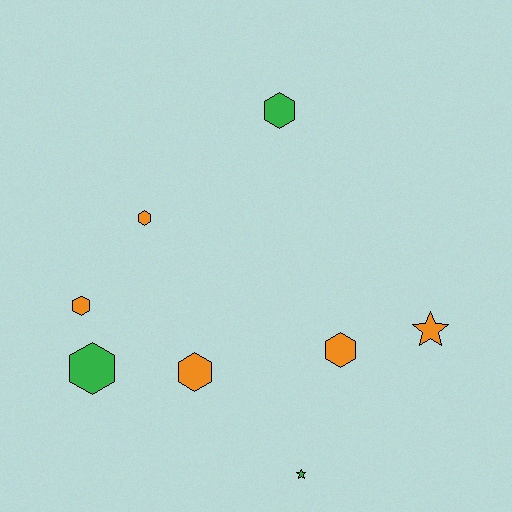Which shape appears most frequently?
Hexagon, with 6 objects.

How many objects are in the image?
There are 8 objects.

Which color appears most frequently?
Orange, with 5 objects.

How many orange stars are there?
There is 1 orange star.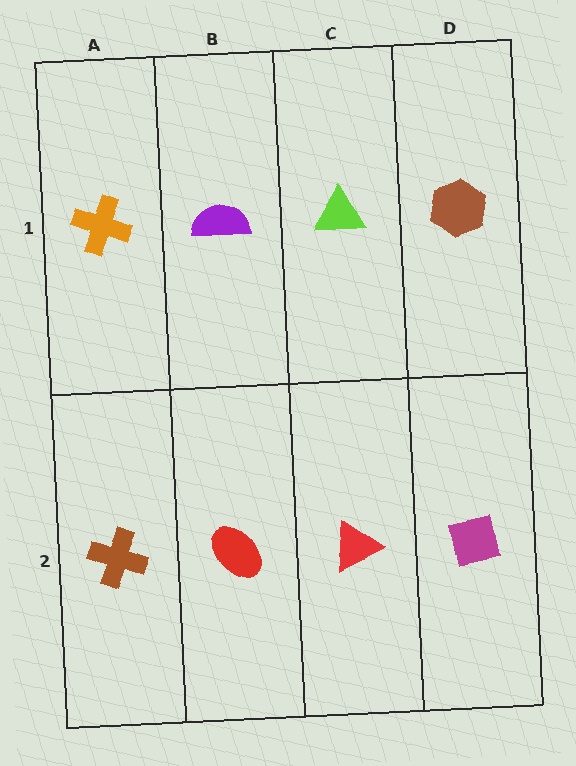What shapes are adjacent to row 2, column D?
A brown hexagon (row 1, column D), a red triangle (row 2, column C).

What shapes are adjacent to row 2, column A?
An orange cross (row 1, column A), a red ellipse (row 2, column B).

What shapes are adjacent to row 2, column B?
A purple semicircle (row 1, column B), a brown cross (row 2, column A), a red triangle (row 2, column C).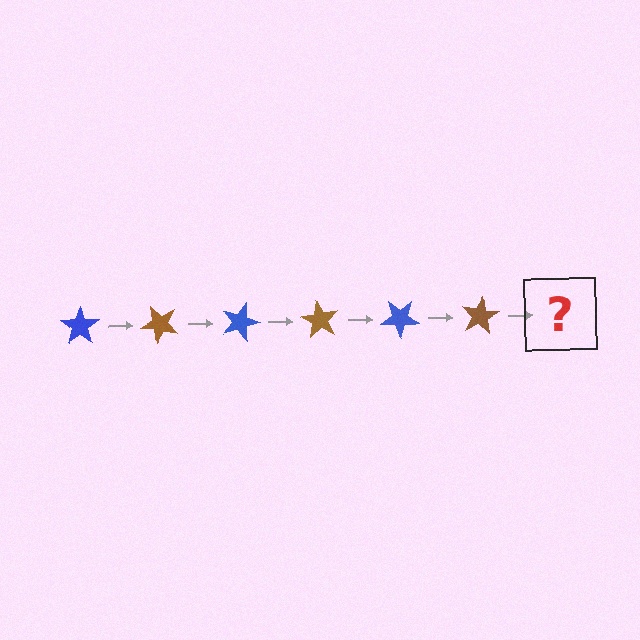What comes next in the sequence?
The next element should be a blue star, rotated 270 degrees from the start.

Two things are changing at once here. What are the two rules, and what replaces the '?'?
The two rules are that it rotates 45 degrees each step and the color cycles through blue and brown. The '?' should be a blue star, rotated 270 degrees from the start.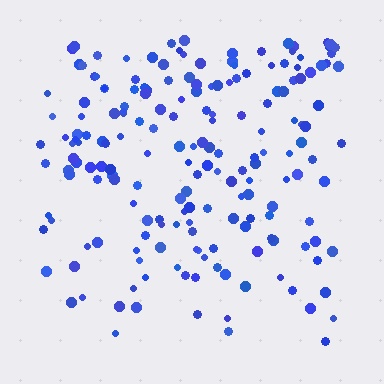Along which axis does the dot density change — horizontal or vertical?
Vertical.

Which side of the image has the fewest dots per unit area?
The bottom.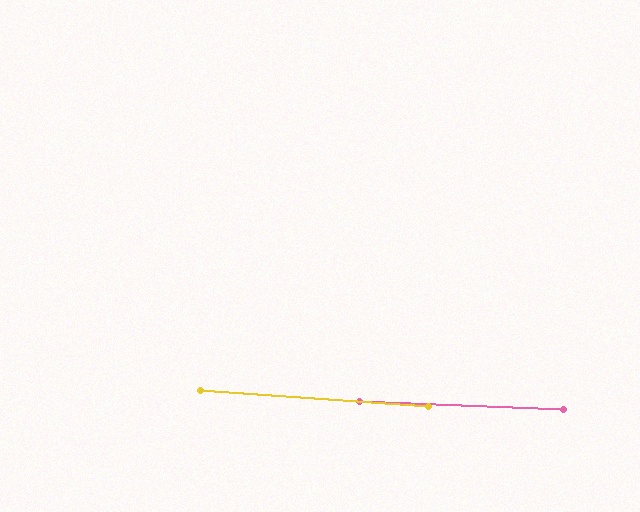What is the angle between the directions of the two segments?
Approximately 2 degrees.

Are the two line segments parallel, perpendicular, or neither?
Parallel — their directions differ by only 1.8°.